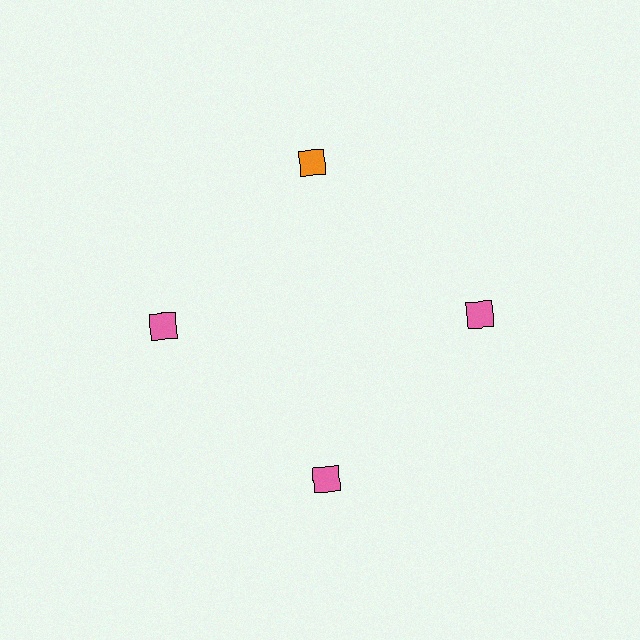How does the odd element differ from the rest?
It has a different color: orange instead of pink.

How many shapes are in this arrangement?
There are 4 shapes arranged in a ring pattern.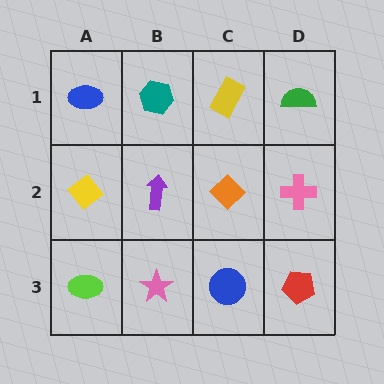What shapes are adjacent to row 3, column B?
A purple arrow (row 2, column B), a lime ellipse (row 3, column A), a blue circle (row 3, column C).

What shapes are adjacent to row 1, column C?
An orange diamond (row 2, column C), a teal hexagon (row 1, column B), a green semicircle (row 1, column D).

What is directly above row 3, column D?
A pink cross.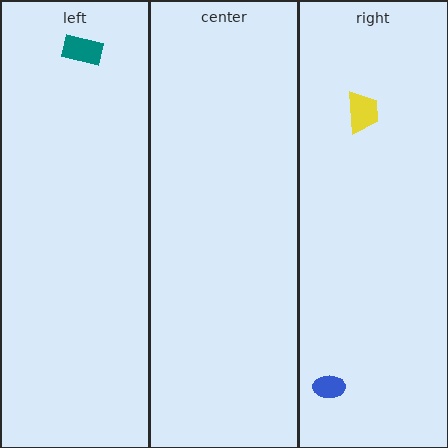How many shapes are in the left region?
1.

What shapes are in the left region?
The teal rectangle.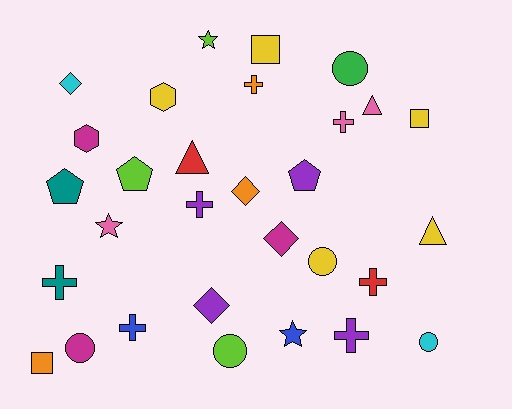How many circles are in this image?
There are 5 circles.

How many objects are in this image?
There are 30 objects.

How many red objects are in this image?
There are 2 red objects.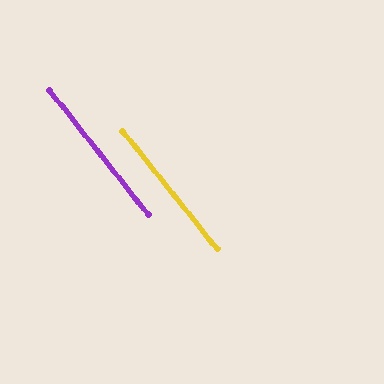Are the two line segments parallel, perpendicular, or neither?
Parallel — their directions differ by only 0.4°.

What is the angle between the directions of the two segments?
Approximately 0 degrees.